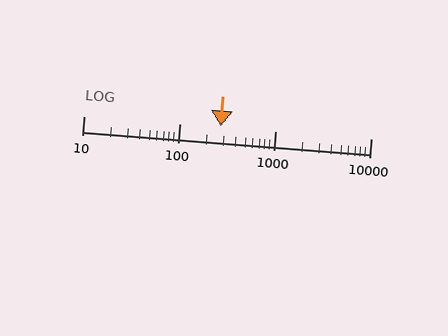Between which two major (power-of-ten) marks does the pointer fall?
The pointer is between 100 and 1000.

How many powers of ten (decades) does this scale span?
The scale spans 3 decades, from 10 to 10000.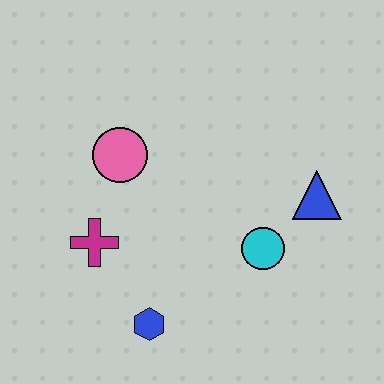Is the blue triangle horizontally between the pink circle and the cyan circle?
No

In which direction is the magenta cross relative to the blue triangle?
The magenta cross is to the left of the blue triangle.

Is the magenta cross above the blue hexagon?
Yes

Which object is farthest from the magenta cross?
The blue triangle is farthest from the magenta cross.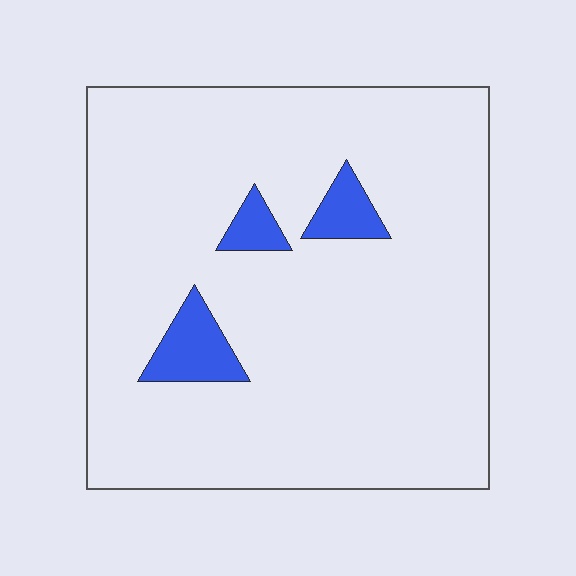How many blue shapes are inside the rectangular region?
3.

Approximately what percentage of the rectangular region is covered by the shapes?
Approximately 5%.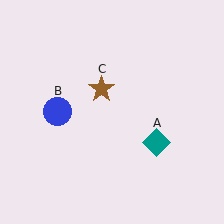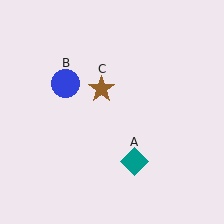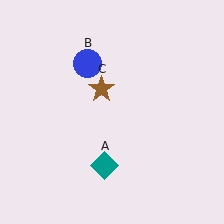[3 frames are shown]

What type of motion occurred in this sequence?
The teal diamond (object A), blue circle (object B) rotated clockwise around the center of the scene.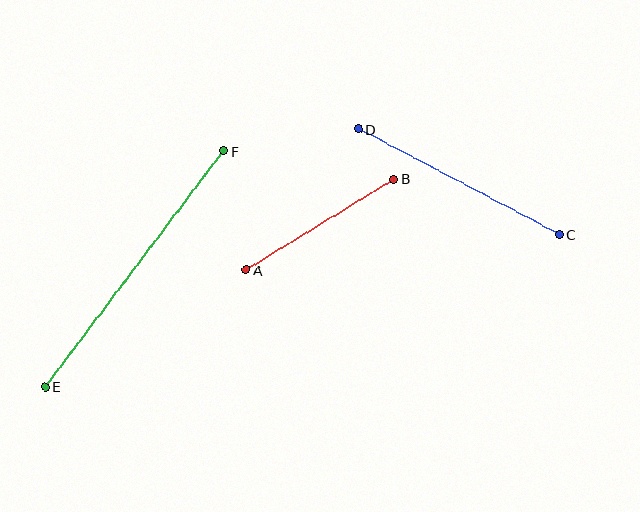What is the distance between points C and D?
The distance is approximately 227 pixels.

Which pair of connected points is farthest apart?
Points E and F are farthest apart.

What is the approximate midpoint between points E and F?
The midpoint is at approximately (134, 269) pixels.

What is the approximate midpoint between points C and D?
The midpoint is at approximately (459, 182) pixels.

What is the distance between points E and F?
The distance is approximately 296 pixels.